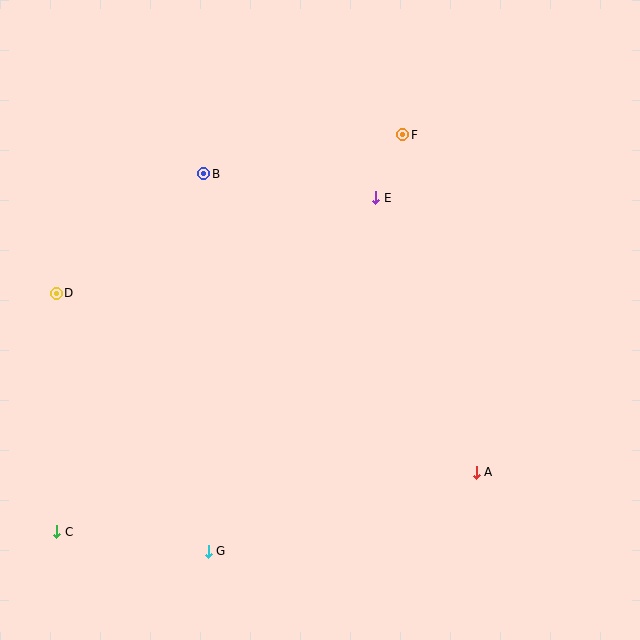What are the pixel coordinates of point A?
Point A is at (476, 472).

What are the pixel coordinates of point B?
Point B is at (204, 174).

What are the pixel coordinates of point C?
Point C is at (57, 532).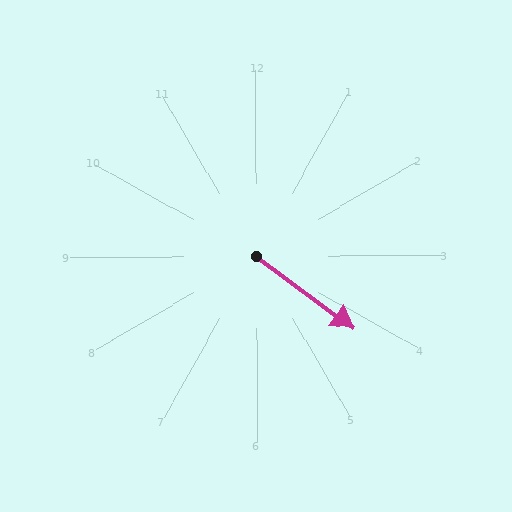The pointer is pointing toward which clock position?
Roughly 4 o'clock.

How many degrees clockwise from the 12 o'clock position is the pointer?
Approximately 127 degrees.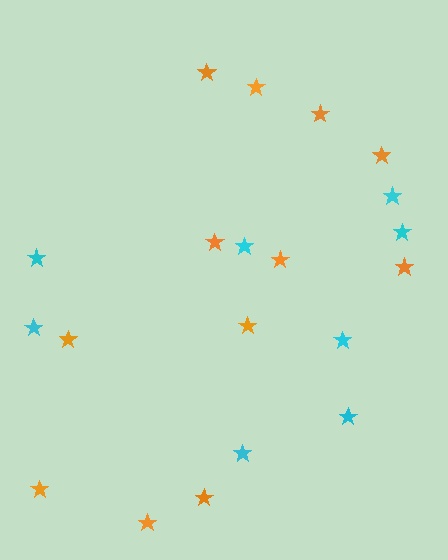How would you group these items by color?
There are 2 groups: one group of orange stars (12) and one group of cyan stars (8).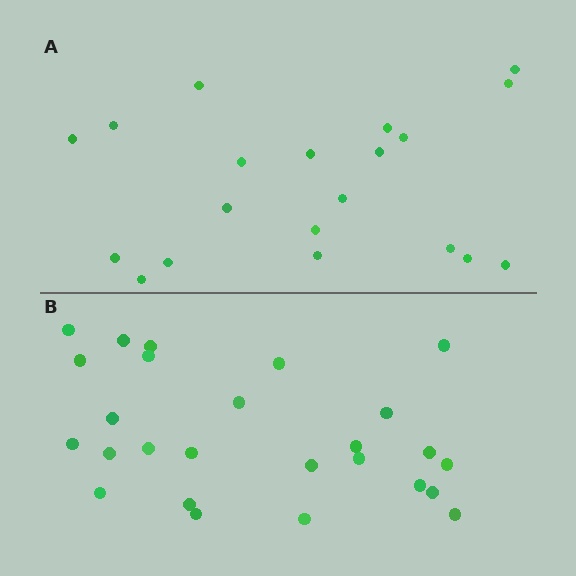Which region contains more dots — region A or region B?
Region B (the bottom region) has more dots.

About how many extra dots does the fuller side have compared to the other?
Region B has about 6 more dots than region A.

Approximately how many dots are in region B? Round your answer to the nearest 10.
About 30 dots. (The exact count is 26, which rounds to 30.)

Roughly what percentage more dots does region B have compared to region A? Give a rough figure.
About 30% more.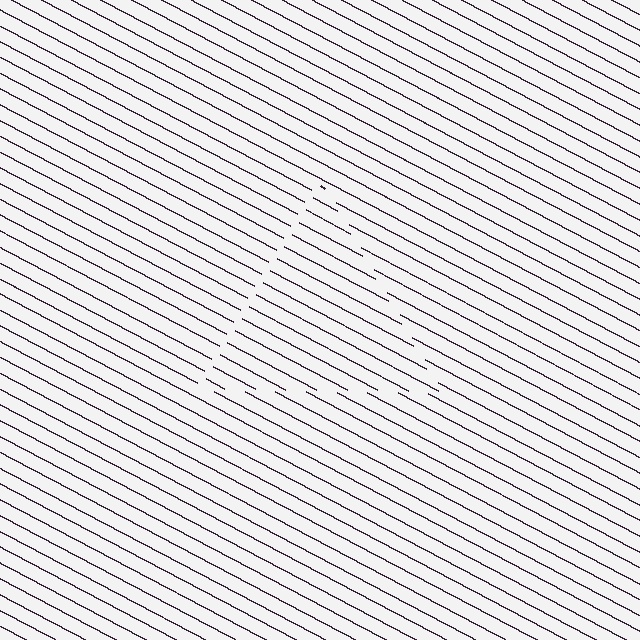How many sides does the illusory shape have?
3 sides — the line-ends trace a triangle.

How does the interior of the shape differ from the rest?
The interior of the shape contains the same grating, shifted by half a period — the contour is defined by the phase discontinuity where line-ends from the inner and outer gratings abut.